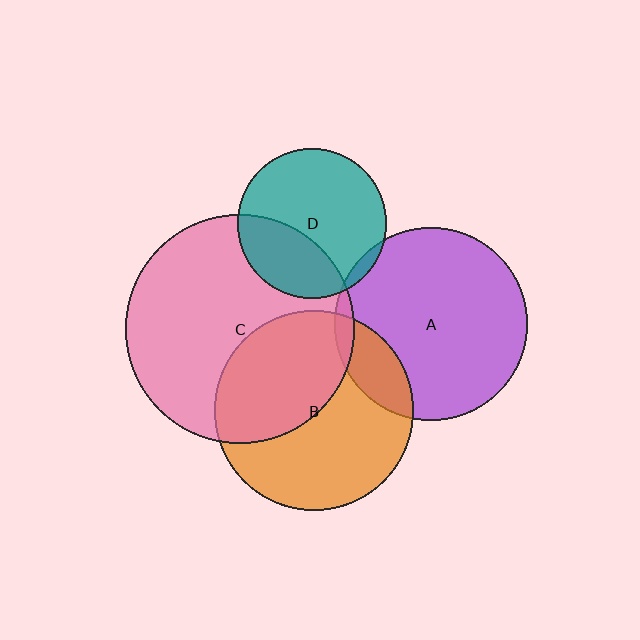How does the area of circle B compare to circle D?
Approximately 1.8 times.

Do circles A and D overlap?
Yes.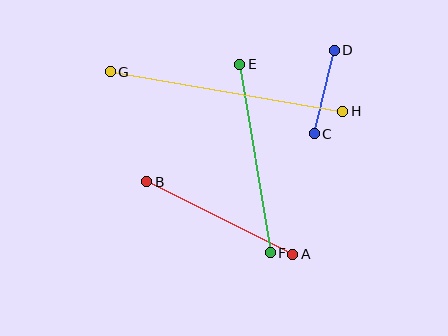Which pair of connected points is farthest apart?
Points G and H are farthest apart.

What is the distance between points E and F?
The distance is approximately 191 pixels.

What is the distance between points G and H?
The distance is approximately 236 pixels.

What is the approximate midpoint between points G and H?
The midpoint is at approximately (227, 92) pixels.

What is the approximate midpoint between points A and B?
The midpoint is at approximately (220, 218) pixels.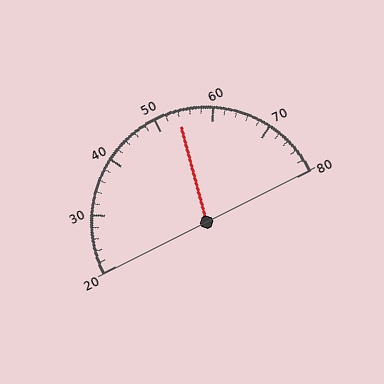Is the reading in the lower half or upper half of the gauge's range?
The reading is in the upper half of the range (20 to 80).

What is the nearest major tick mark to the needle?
The nearest major tick mark is 50.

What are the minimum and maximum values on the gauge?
The gauge ranges from 20 to 80.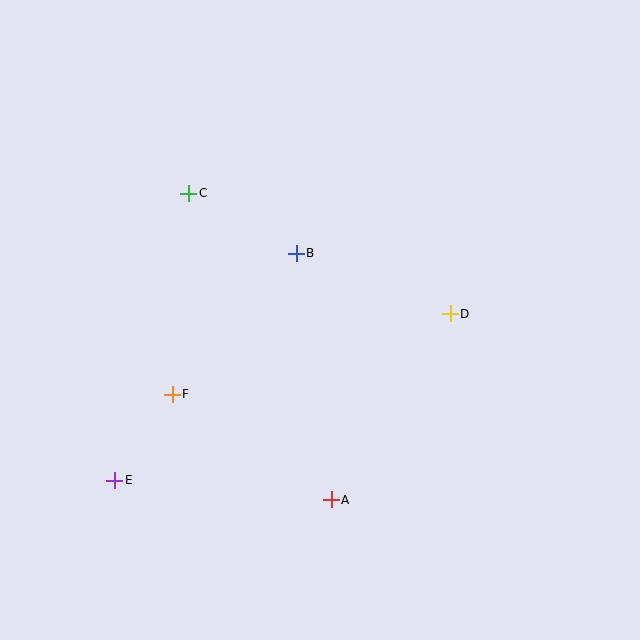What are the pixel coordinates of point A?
Point A is at (331, 500).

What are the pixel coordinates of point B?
Point B is at (296, 253).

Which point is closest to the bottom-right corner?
Point A is closest to the bottom-right corner.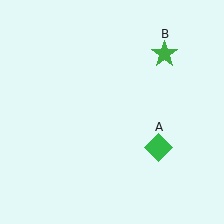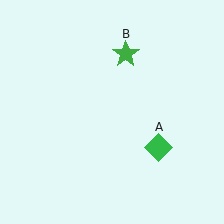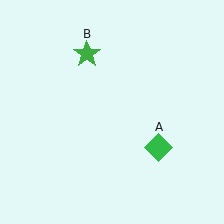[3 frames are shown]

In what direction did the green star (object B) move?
The green star (object B) moved left.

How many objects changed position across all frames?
1 object changed position: green star (object B).